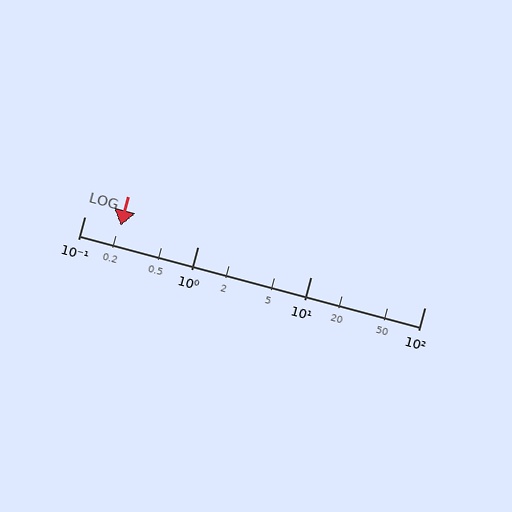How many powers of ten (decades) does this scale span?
The scale spans 3 decades, from 0.1 to 100.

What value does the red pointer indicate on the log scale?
The pointer indicates approximately 0.21.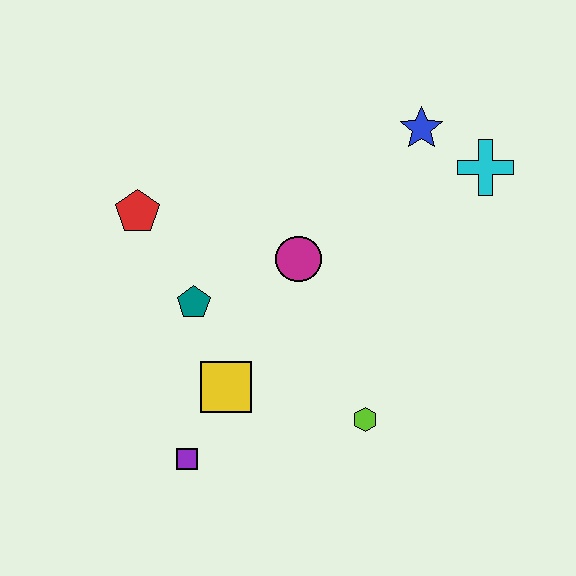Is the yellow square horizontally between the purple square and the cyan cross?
Yes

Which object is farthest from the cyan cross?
The purple square is farthest from the cyan cross.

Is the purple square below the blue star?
Yes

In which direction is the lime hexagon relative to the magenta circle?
The lime hexagon is below the magenta circle.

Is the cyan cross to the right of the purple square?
Yes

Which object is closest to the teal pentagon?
The yellow square is closest to the teal pentagon.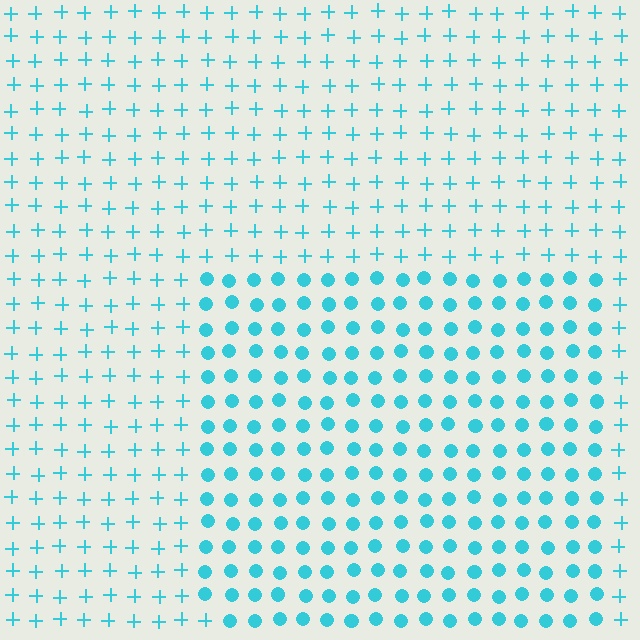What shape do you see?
I see a rectangle.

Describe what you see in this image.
The image is filled with small cyan elements arranged in a uniform grid. A rectangle-shaped region contains circles, while the surrounding area contains plus signs. The boundary is defined purely by the change in element shape.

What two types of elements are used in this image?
The image uses circles inside the rectangle region and plus signs outside it.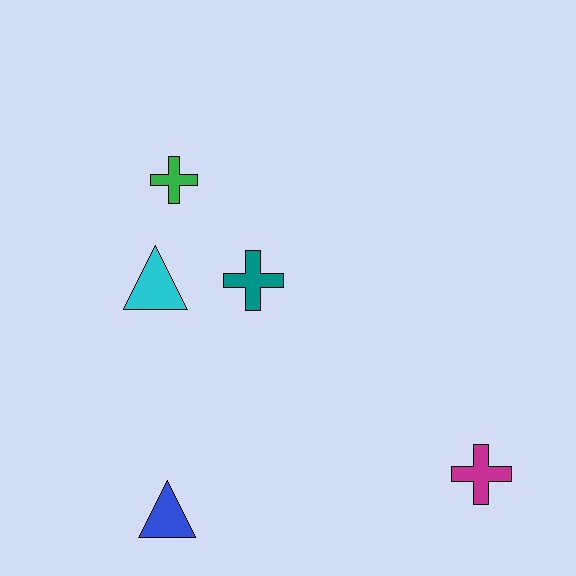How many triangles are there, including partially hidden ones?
There are 2 triangles.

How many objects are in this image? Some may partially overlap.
There are 5 objects.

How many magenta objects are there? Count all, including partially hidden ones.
There is 1 magenta object.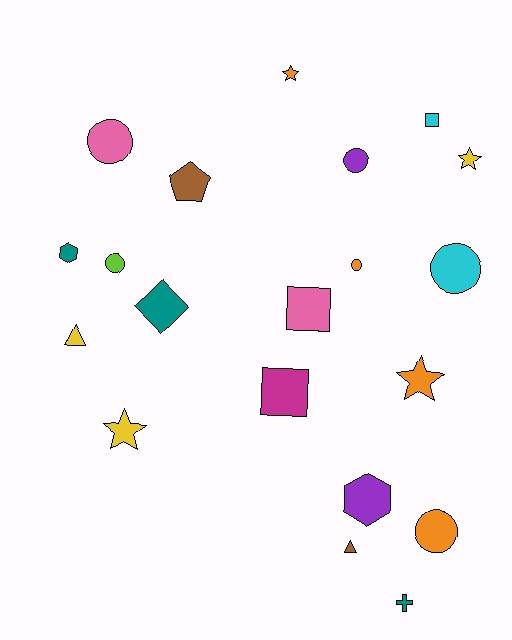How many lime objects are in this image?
There is 1 lime object.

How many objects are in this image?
There are 20 objects.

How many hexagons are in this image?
There are 2 hexagons.